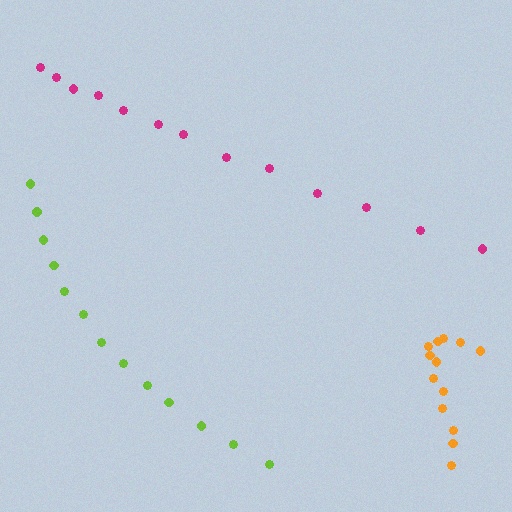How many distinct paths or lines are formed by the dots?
There are 3 distinct paths.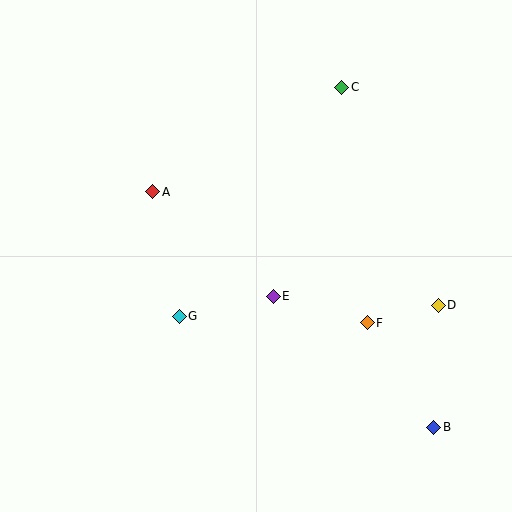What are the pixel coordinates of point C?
Point C is at (342, 87).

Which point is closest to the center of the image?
Point E at (273, 296) is closest to the center.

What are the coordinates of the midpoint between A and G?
The midpoint between A and G is at (166, 254).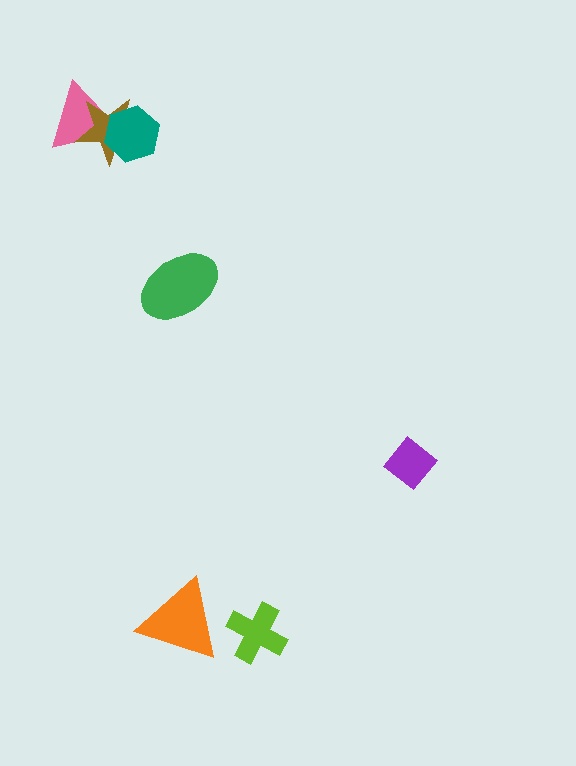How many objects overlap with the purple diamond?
0 objects overlap with the purple diamond.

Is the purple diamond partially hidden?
No, no other shape covers it.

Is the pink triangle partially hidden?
Yes, it is partially covered by another shape.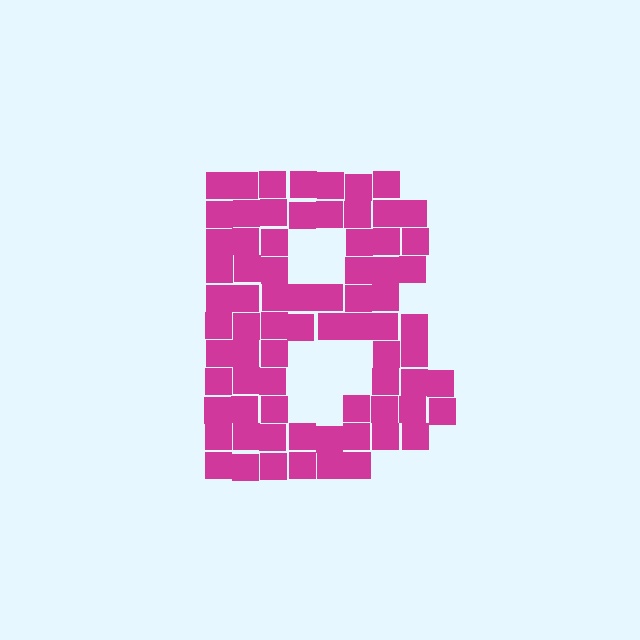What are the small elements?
The small elements are squares.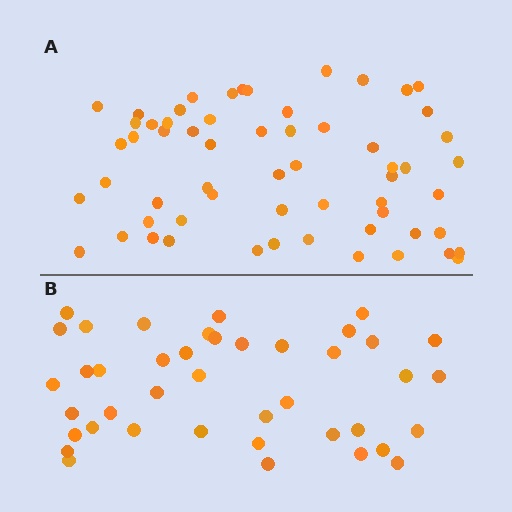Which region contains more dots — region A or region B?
Region A (the top region) has more dots.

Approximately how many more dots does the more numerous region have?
Region A has approximately 20 more dots than region B.